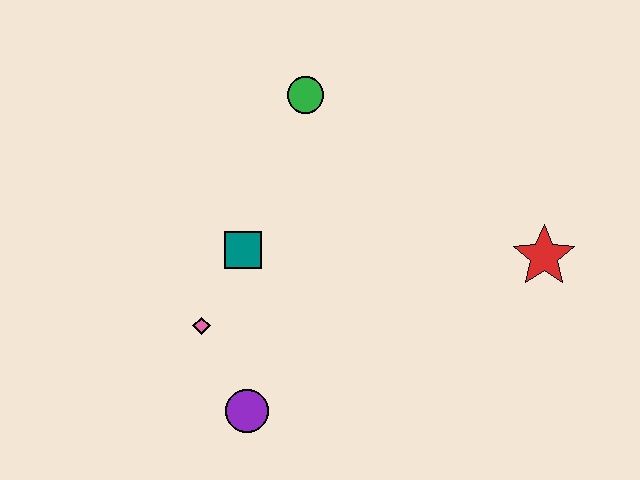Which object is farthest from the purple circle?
The red star is farthest from the purple circle.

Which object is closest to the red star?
The green circle is closest to the red star.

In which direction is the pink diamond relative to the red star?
The pink diamond is to the left of the red star.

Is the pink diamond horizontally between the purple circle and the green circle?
No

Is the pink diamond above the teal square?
No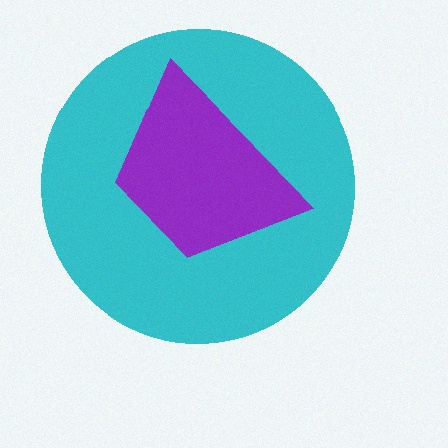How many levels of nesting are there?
2.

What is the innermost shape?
The purple trapezoid.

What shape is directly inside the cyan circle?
The purple trapezoid.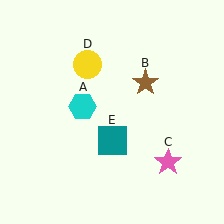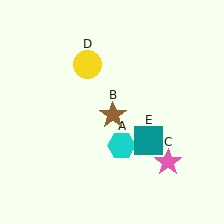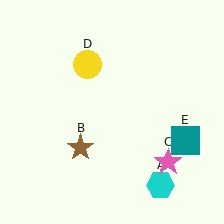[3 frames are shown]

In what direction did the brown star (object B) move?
The brown star (object B) moved down and to the left.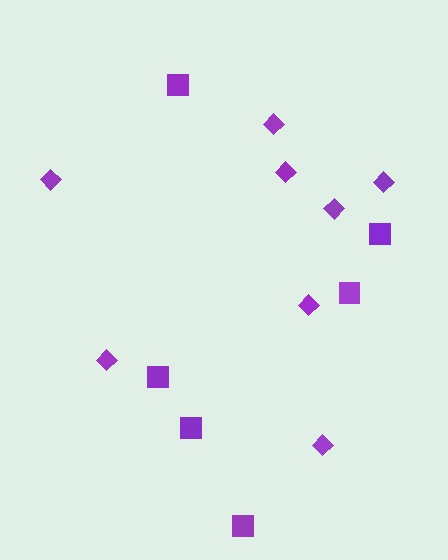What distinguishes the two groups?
There are 2 groups: one group of diamonds (8) and one group of squares (6).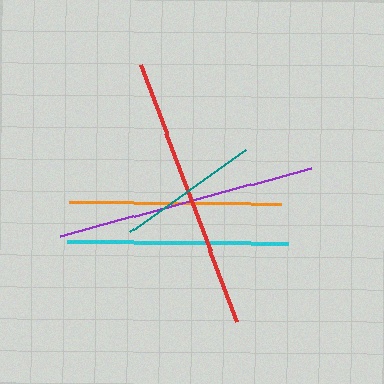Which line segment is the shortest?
The teal line is the shortest at approximately 142 pixels.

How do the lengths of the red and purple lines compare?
The red and purple lines are approximately the same length.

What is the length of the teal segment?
The teal segment is approximately 142 pixels long.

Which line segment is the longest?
The red line is the longest at approximately 275 pixels.